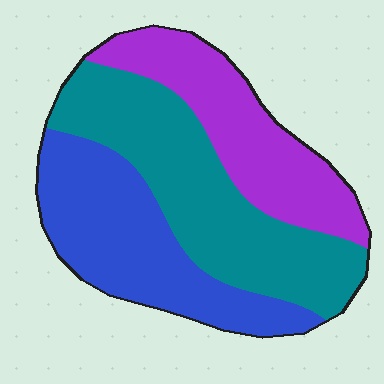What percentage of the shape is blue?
Blue covers about 30% of the shape.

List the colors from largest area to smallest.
From largest to smallest: teal, blue, purple.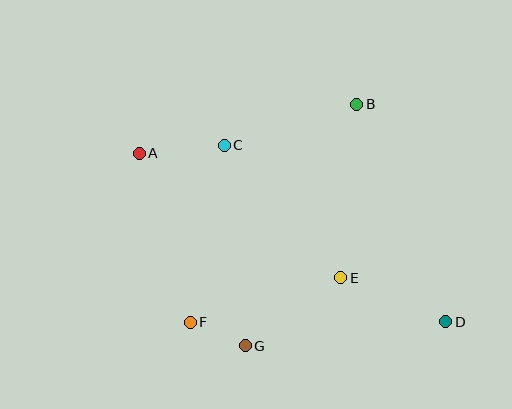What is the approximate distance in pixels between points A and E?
The distance between A and E is approximately 237 pixels.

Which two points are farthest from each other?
Points A and D are farthest from each other.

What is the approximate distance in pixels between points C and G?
The distance between C and G is approximately 202 pixels.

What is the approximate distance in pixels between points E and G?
The distance between E and G is approximately 117 pixels.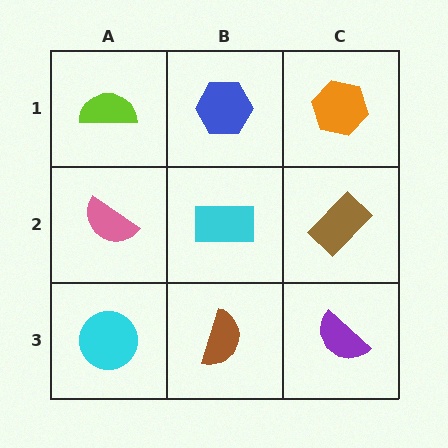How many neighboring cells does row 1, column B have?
3.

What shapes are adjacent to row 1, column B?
A cyan rectangle (row 2, column B), a lime semicircle (row 1, column A), an orange hexagon (row 1, column C).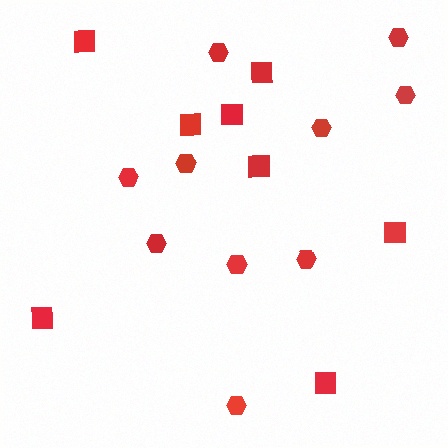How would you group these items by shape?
There are 2 groups: one group of hexagons (10) and one group of squares (8).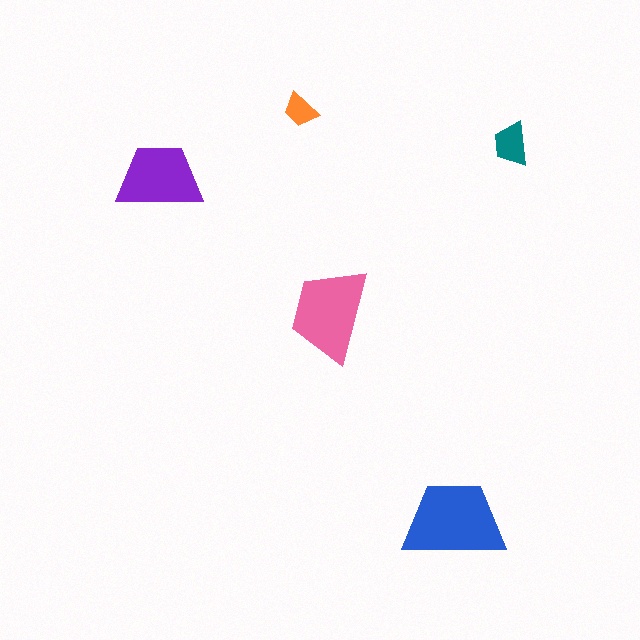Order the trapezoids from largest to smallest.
the blue one, the pink one, the purple one, the teal one, the orange one.